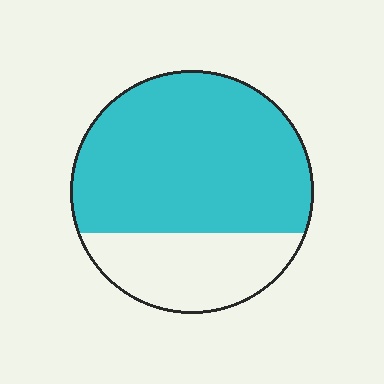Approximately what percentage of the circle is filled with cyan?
Approximately 70%.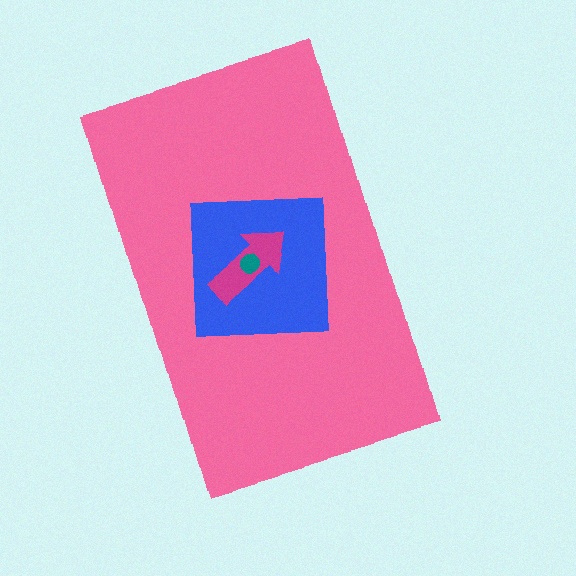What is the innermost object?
The teal circle.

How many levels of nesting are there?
4.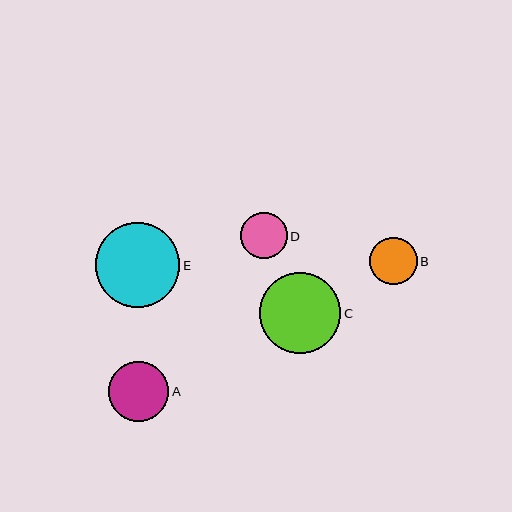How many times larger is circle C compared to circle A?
Circle C is approximately 1.4 times the size of circle A.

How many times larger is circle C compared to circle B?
Circle C is approximately 1.7 times the size of circle B.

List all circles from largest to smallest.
From largest to smallest: E, C, A, B, D.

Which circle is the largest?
Circle E is the largest with a size of approximately 84 pixels.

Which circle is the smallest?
Circle D is the smallest with a size of approximately 46 pixels.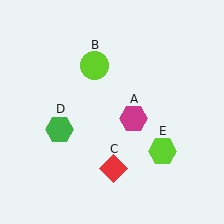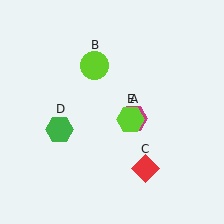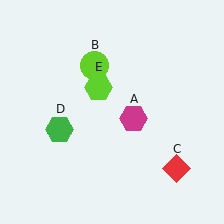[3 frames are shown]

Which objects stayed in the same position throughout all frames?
Magenta hexagon (object A) and lime circle (object B) and green hexagon (object D) remained stationary.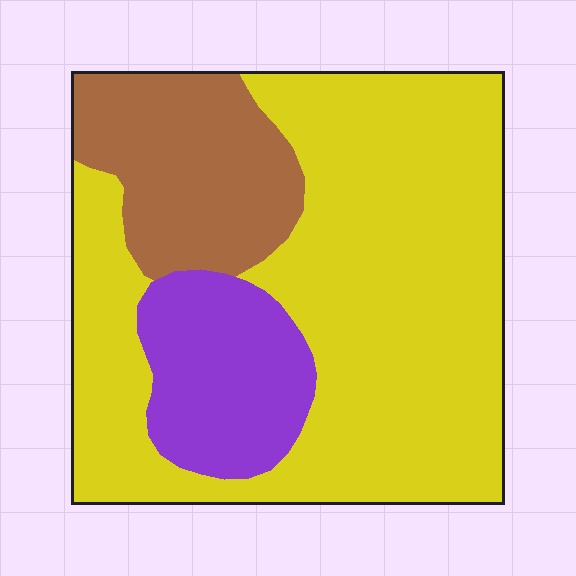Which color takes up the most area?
Yellow, at roughly 65%.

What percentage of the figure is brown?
Brown takes up about one fifth (1/5) of the figure.